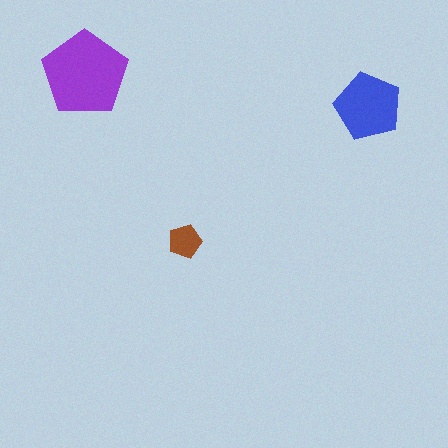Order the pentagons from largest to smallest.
the purple one, the blue one, the brown one.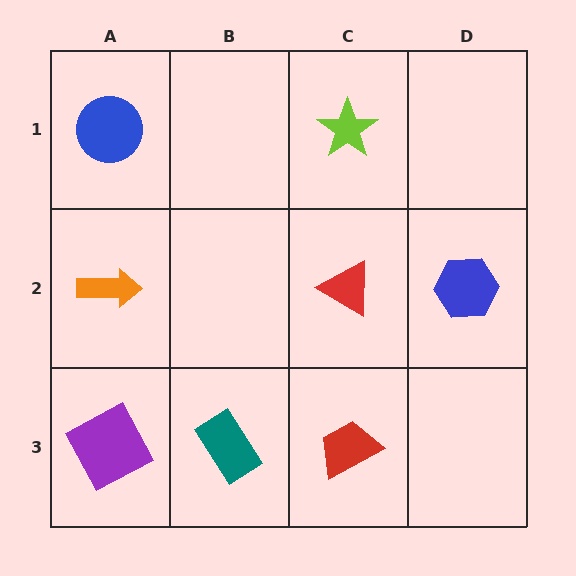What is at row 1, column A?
A blue circle.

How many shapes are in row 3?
3 shapes.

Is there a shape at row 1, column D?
No, that cell is empty.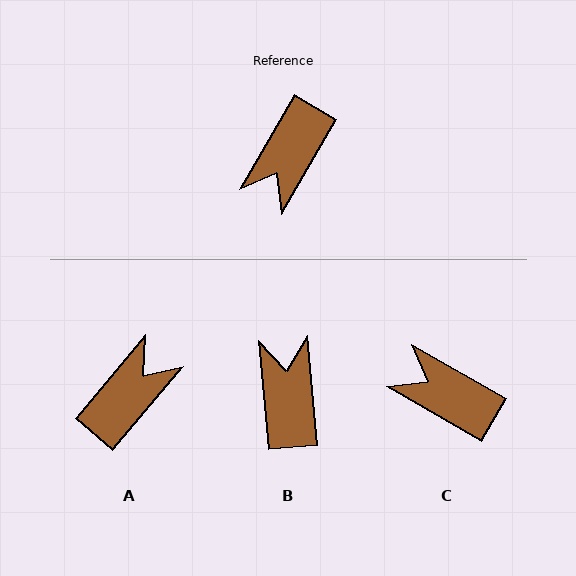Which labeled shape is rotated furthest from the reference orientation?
A, about 170 degrees away.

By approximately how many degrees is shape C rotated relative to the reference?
Approximately 89 degrees clockwise.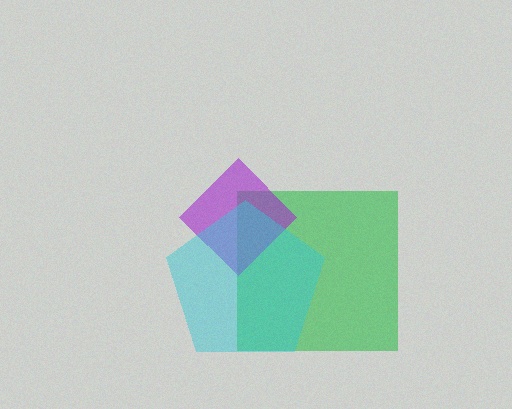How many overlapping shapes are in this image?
There are 3 overlapping shapes in the image.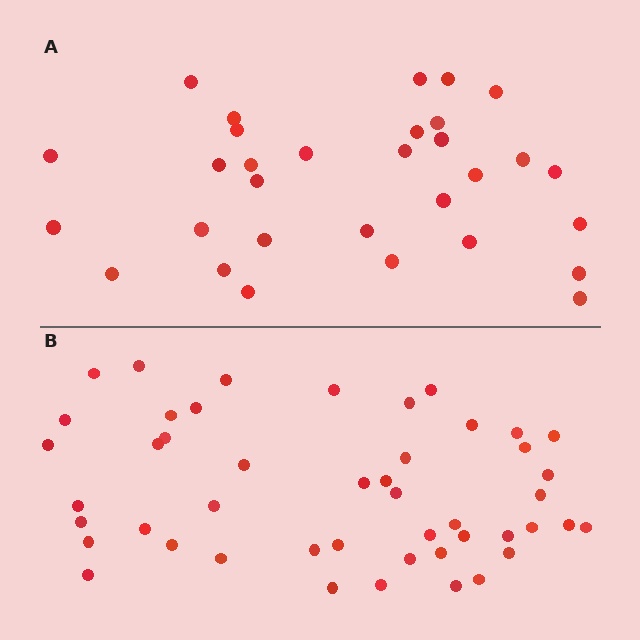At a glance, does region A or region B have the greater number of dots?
Region B (the bottom region) has more dots.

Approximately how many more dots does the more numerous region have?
Region B has approximately 15 more dots than region A.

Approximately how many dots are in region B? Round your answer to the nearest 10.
About 50 dots. (The exact count is 47, which rounds to 50.)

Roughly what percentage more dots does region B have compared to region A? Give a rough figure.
About 50% more.